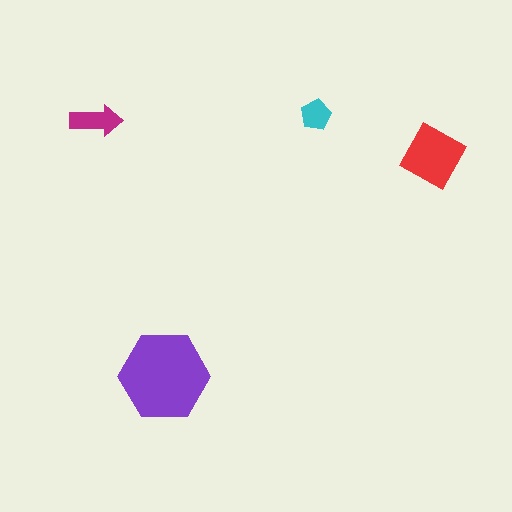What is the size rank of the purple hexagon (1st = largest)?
1st.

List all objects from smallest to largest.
The cyan pentagon, the magenta arrow, the red square, the purple hexagon.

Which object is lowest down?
The purple hexagon is bottommost.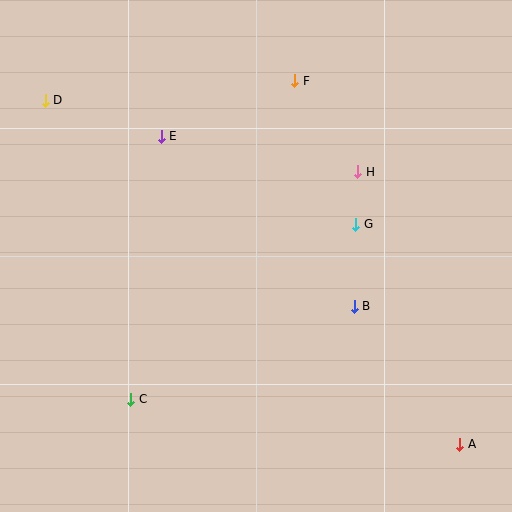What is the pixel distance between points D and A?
The distance between D and A is 539 pixels.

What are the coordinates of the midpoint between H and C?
The midpoint between H and C is at (244, 286).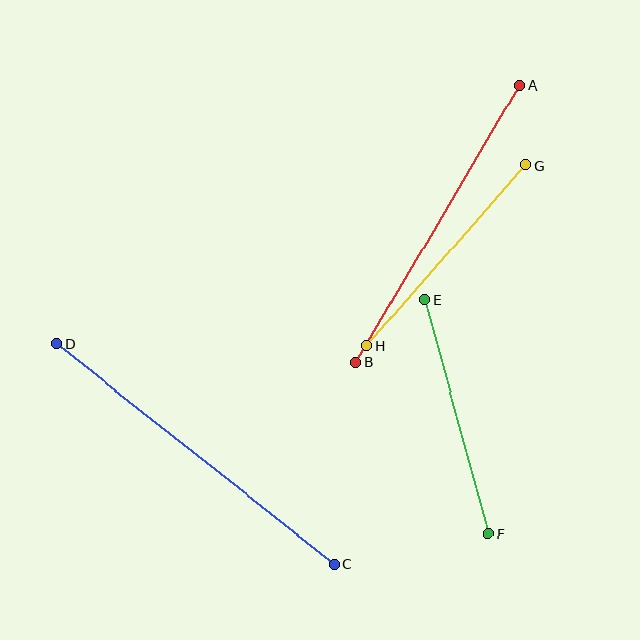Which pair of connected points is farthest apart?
Points C and D are farthest apart.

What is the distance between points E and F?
The distance is approximately 243 pixels.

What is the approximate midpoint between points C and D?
The midpoint is at approximately (196, 454) pixels.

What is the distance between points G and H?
The distance is approximately 241 pixels.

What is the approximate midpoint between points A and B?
The midpoint is at approximately (437, 224) pixels.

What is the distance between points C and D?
The distance is approximately 355 pixels.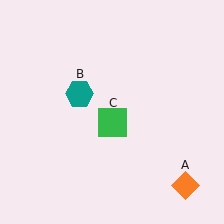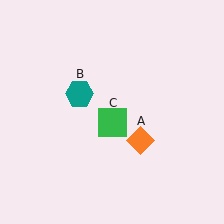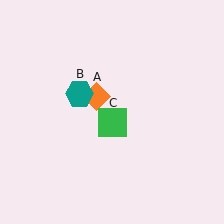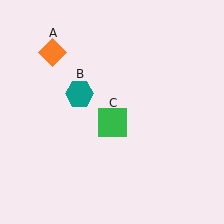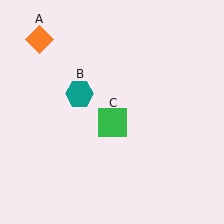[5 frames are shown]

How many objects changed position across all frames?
1 object changed position: orange diamond (object A).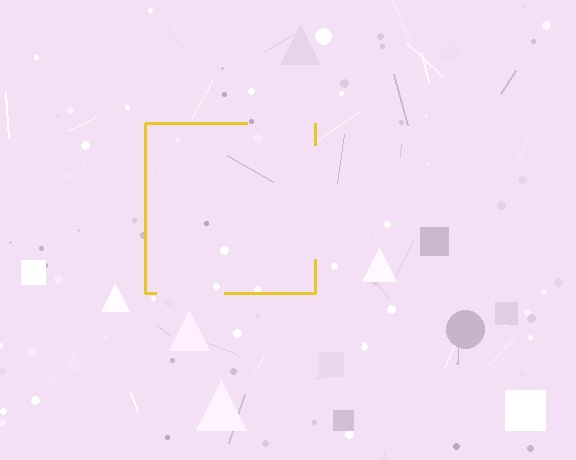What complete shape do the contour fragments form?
The contour fragments form a square.